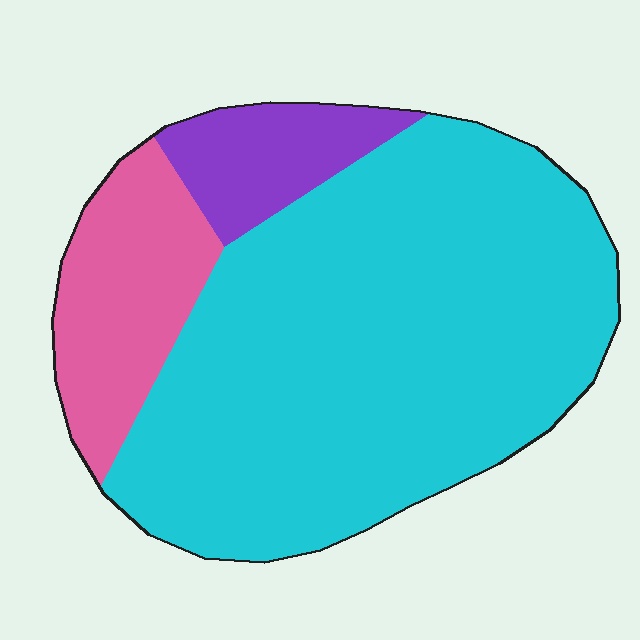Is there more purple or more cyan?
Cyan.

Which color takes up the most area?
Cyan, at roughly 75%.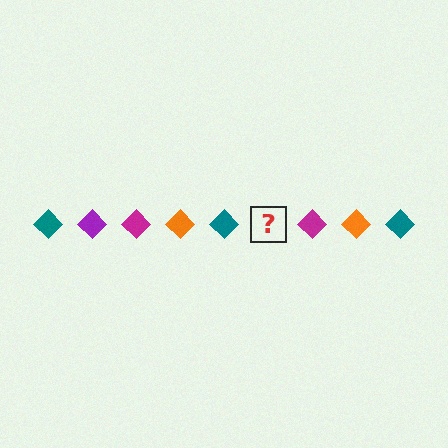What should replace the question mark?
The question mark should be replaced with a purple diamond.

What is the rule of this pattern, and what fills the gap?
The rule is that the pattern cycles through teal, purple, magenta, orange diamonds. The gap should be filled with a purple diamond.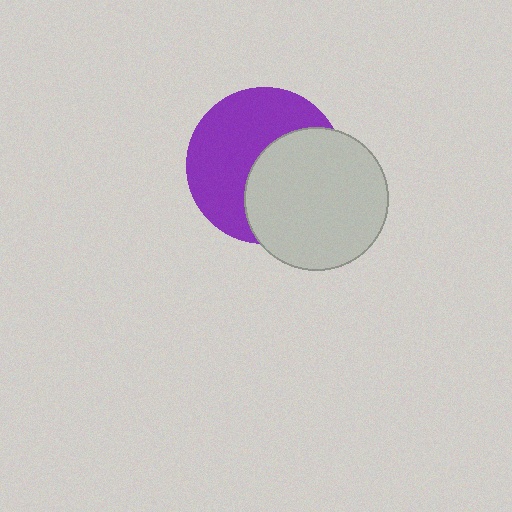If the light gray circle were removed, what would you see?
You would see the complete purple circle.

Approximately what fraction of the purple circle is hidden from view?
Roughly 45% of the purple circle is hidden behind the light gray circle.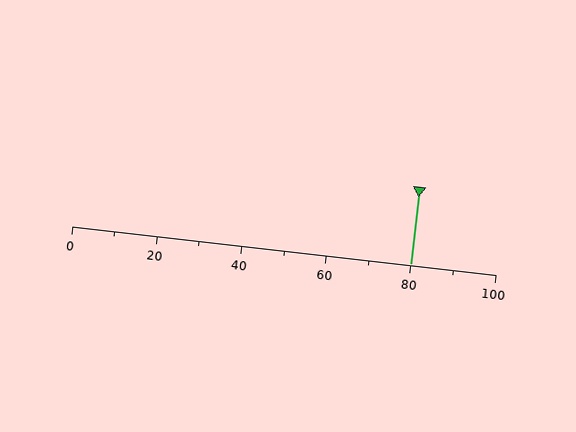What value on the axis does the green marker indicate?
The marker indicates approximately 80.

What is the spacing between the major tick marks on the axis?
The major ticks are spaced 20 apart.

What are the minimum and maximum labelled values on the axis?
The axis runs from 0 to 100.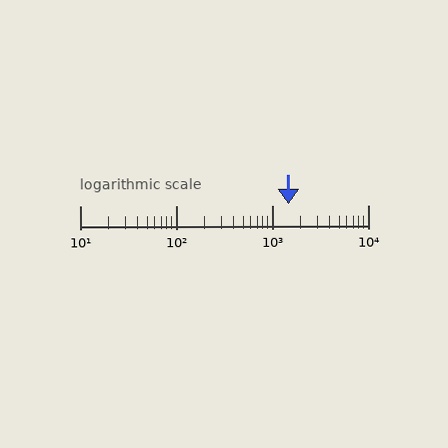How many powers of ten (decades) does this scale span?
The scale spans 3 decades, from 10 to 10000.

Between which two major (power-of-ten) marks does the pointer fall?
The pointer is between 1000 and 10000.